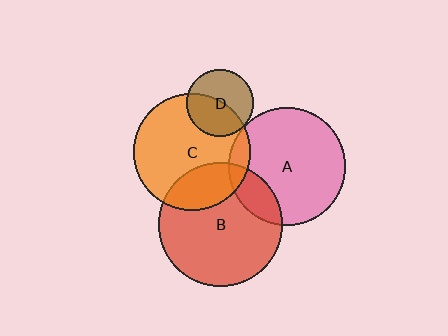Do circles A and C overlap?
Yes.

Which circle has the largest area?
Circle B (red).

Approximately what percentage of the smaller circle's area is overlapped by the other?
Approximately 10%.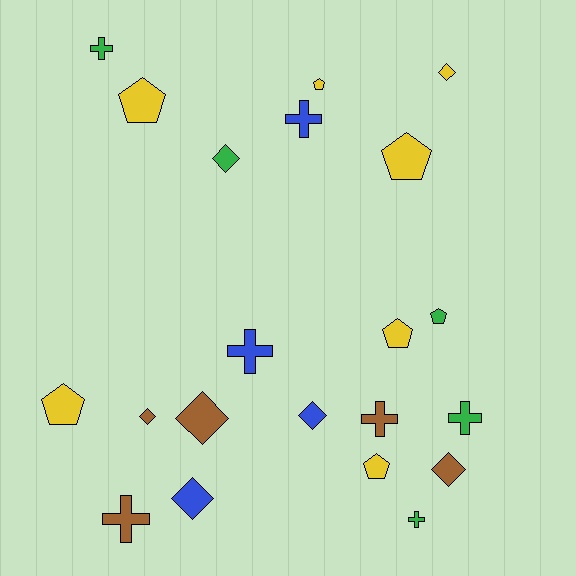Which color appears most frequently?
Yellow, with 7 objects.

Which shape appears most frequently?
Cross, with 7 objects.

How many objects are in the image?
There are 21 objects.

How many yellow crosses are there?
There are no yellow crosses.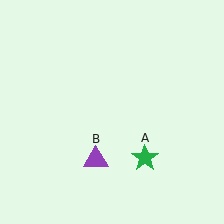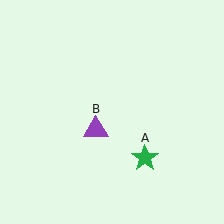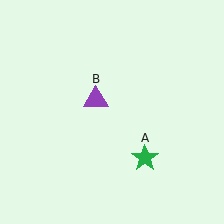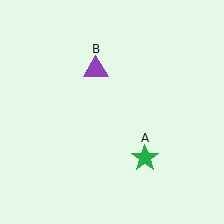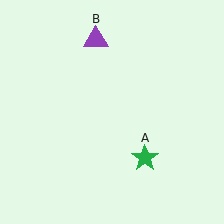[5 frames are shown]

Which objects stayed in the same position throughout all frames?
Green star (object A) remained stationary.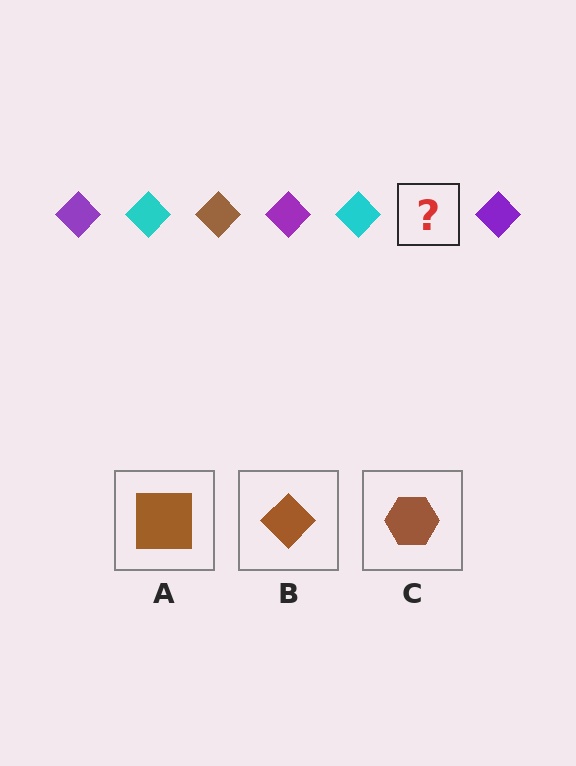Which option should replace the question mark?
Option B.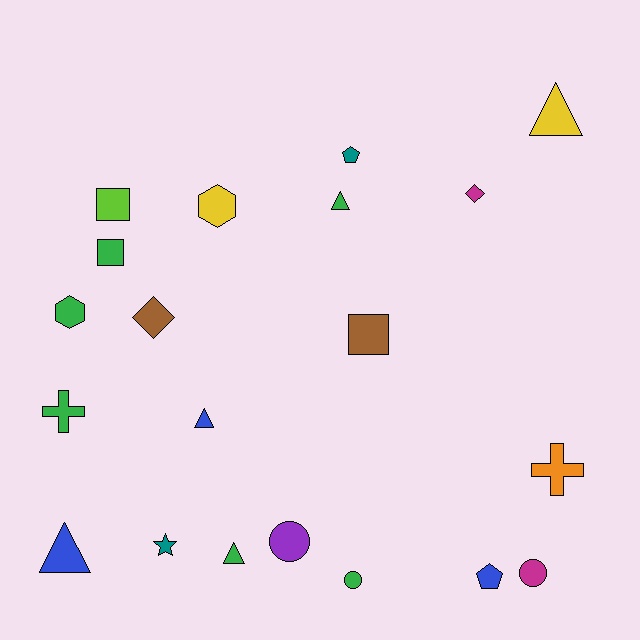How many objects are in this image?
There are 20 objects.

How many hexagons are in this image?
There are 2 hexagons.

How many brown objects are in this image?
There are 2 brown objects.